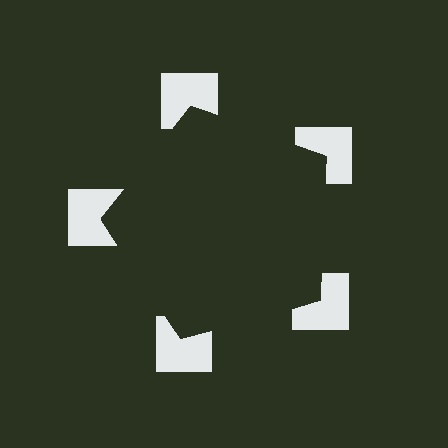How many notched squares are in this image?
There are 5 — one at each vertex of the illusory pentagon.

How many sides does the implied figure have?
5 sides.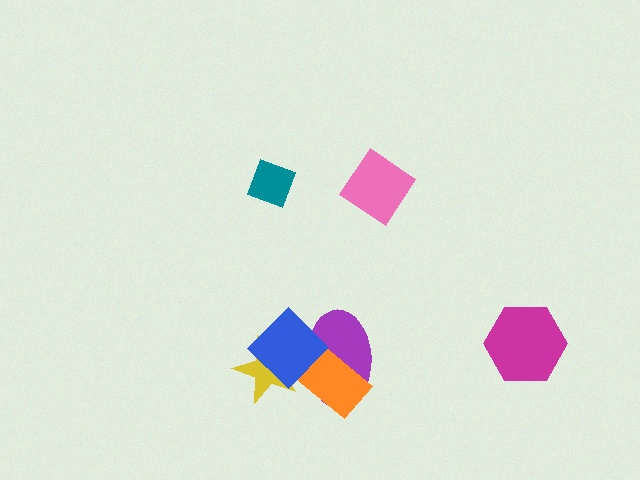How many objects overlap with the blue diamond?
3 objects overlap with the blue diamond.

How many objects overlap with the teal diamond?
0 objects overlap with the teal diamond.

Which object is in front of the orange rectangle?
The blue diamond is in front of the orange rectangle.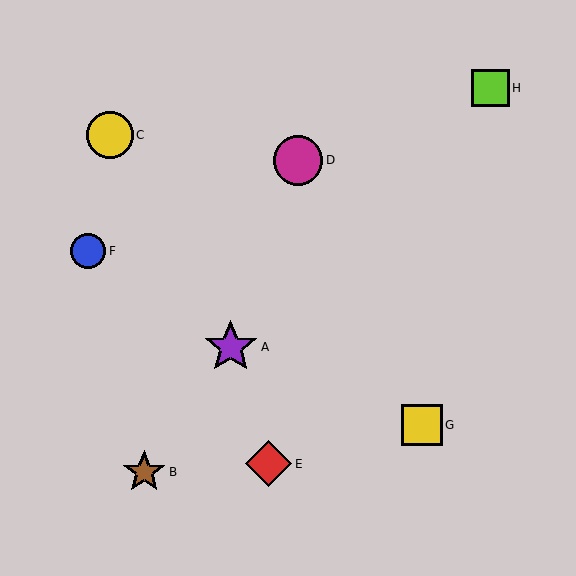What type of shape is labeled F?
Shape F is a blue circle.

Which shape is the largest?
The purple star (labeled A) is the largest.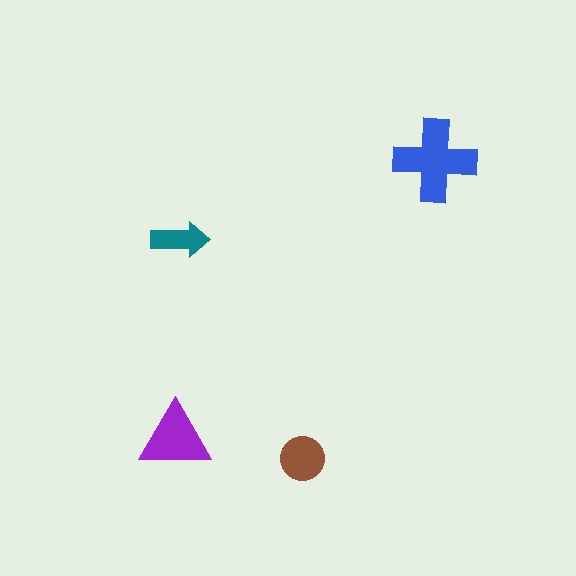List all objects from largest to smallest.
The blue cross, the purple triangle, the brown circle, the teal arrow.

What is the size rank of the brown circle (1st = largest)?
3rd.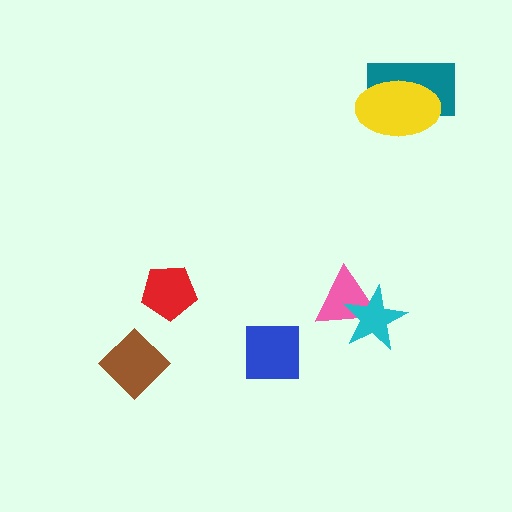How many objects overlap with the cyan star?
1 object overlaps with the cyan star.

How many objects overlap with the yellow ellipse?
1 object overlaps with the yellow ellipse.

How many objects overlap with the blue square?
0 objects overlap with the blue square.